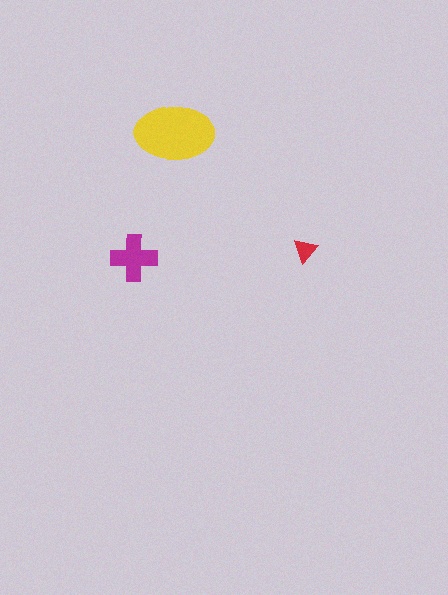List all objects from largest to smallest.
The yellow ellipse, the magenta cross, the red triangle.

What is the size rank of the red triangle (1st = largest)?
3rd.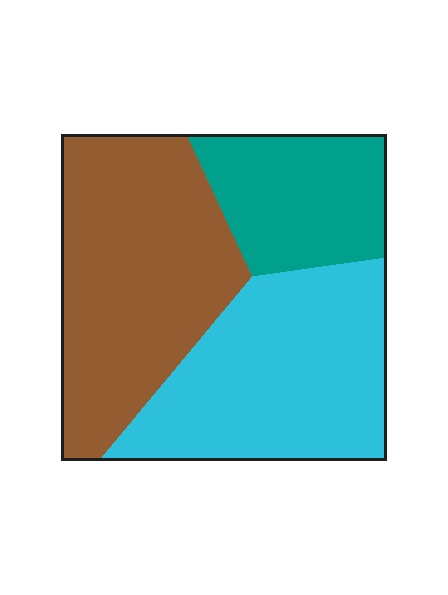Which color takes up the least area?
Teal, at roughly 20%.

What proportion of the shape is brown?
Brown covers roughly 40% of the shape.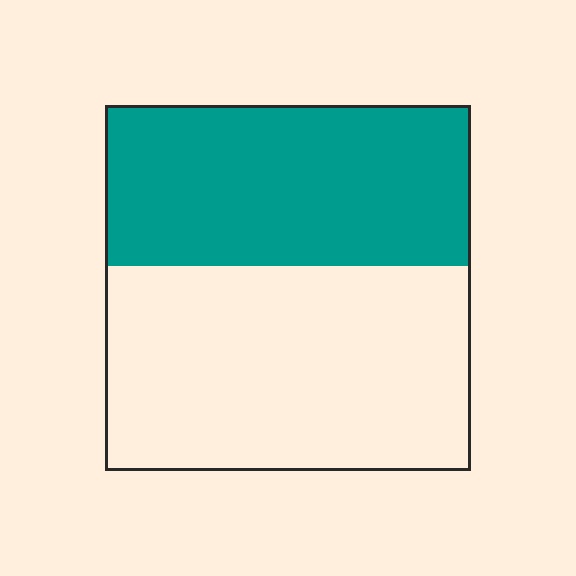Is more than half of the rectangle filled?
No.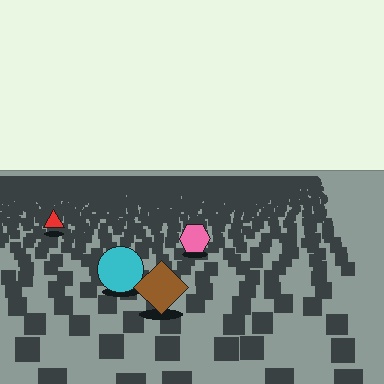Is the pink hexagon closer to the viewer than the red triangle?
Yes. The pink hexagon is closer — you can tell from the texture gradient: the ground texture is coarser near it.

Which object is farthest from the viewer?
The red triangle is farthest from the viewer. It appears smaller and the ground texture around it is denser.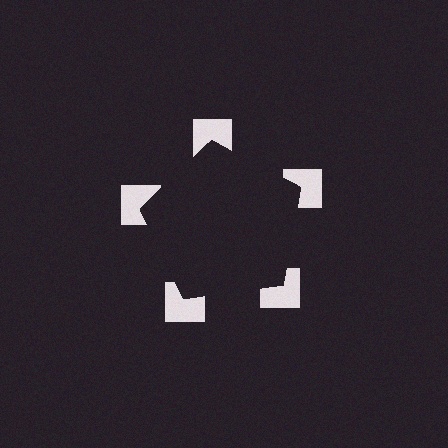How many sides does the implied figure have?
5 sides.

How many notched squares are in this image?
There are 5 — one at each vertex of the illusory pentagon.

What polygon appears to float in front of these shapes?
An illusory pentagon — its edges are inferred from the aligned wedge cuts in the notched squares, not physically drawn.